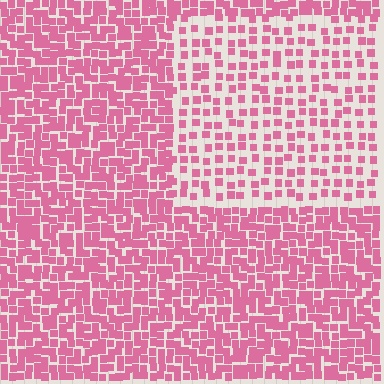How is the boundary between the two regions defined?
The boundary is defined by a change in element density (approximately 2.0x ratio). All elements are the same color, size, and shape.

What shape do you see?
I see a rectangle.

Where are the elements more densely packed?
The elements are more densely packed outside the rectangle boundary.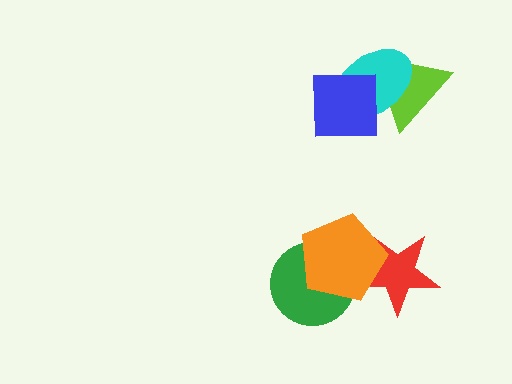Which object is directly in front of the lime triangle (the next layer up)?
The cyan ellipse is directly in front of the lime triangle.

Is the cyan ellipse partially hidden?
Yes, it is partially covered by another shape.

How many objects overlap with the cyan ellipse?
2 objects overlap with the cyan ellipse.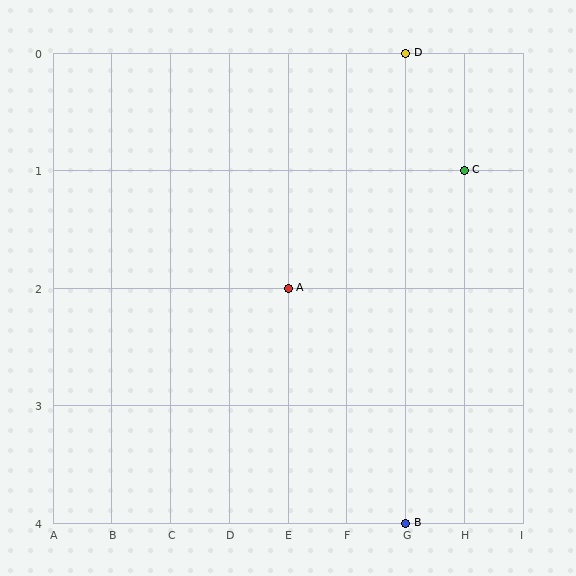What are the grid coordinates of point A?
Point A is at grid coordinates (E, 2).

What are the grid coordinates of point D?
Point D is at grid coordinates (G, 0).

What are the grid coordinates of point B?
Point B is at grid coordinates (G, 4).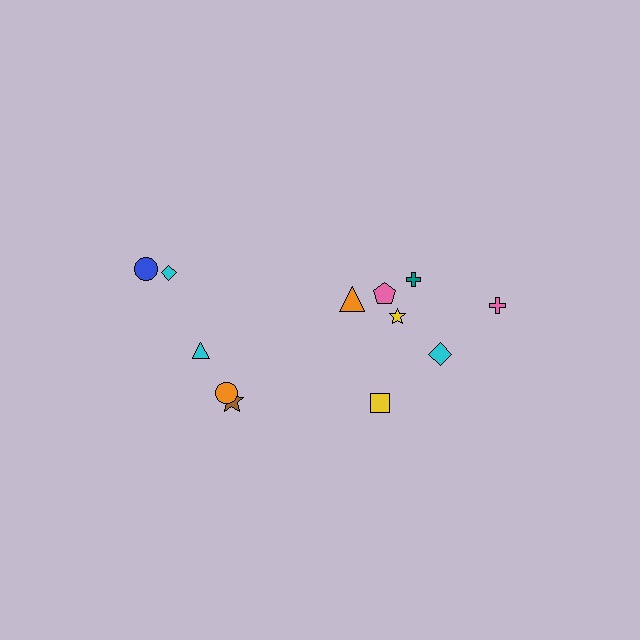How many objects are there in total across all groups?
There are 12 objects.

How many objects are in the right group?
There are 7 objects.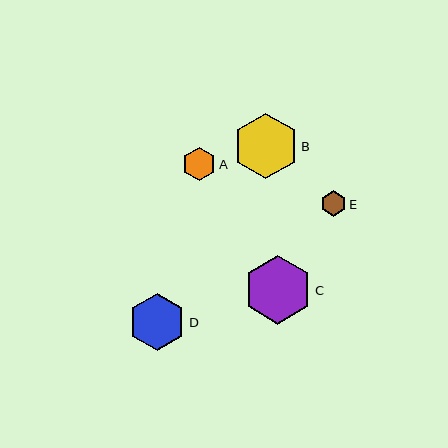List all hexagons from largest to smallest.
From largest to smallest: C, B, D, A, E.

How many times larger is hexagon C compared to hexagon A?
Hexagon C is approximately 2.0 times the size of hexagon A.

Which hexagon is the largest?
Hexagon C is the largest with a size of approximately 68 pixels.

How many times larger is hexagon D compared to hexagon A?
Hexagon D is approximately 1.7 times the size of hexagon A.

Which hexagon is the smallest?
Hexagon E is the smallest with a size of approximately 25 pixels.